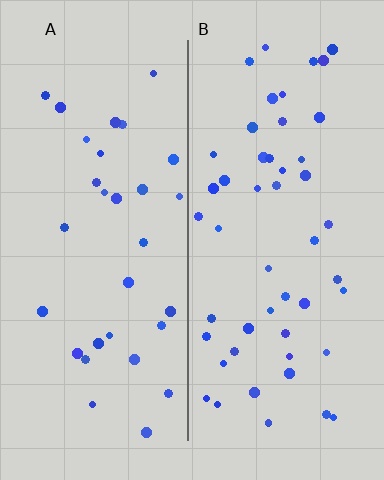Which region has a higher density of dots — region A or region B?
B (the right).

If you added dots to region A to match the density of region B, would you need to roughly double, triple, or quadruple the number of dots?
Approximately double.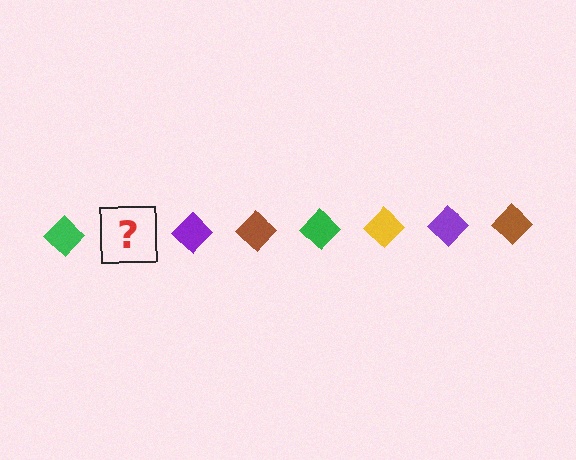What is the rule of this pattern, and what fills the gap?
The rule is that the pattern cycles through green, yellow, purple, brown diamonds. The gap should be filled with a yellow diamond.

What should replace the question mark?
The question mark should be replaced with a yellow diamond.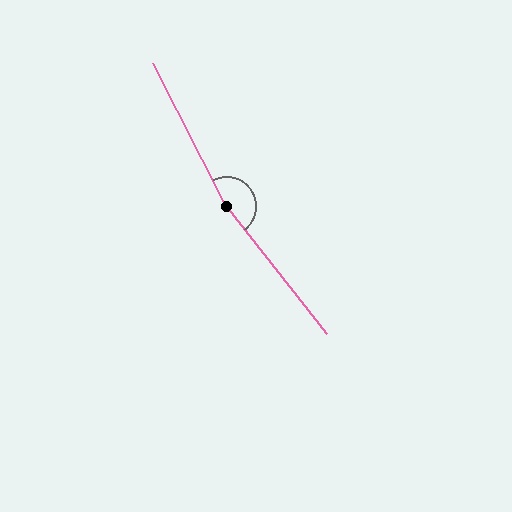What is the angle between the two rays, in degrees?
Approximately 169 degrees.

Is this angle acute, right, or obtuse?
It is obtuse.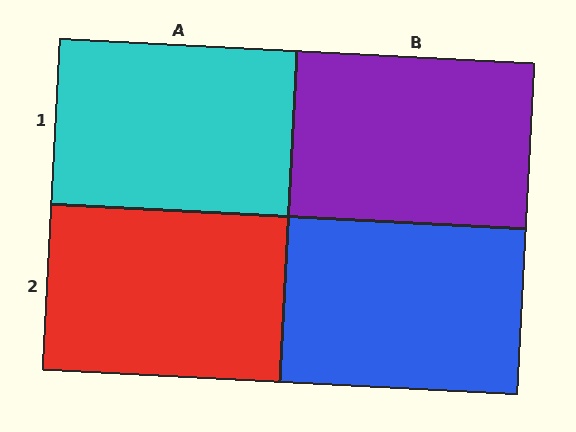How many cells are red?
1 cell is red.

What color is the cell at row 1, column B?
Purple.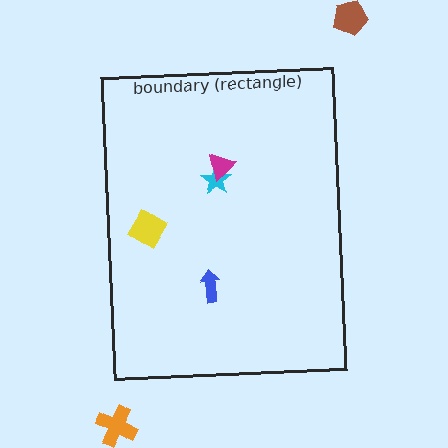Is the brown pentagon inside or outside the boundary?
Outside.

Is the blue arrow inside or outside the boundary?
Inside.